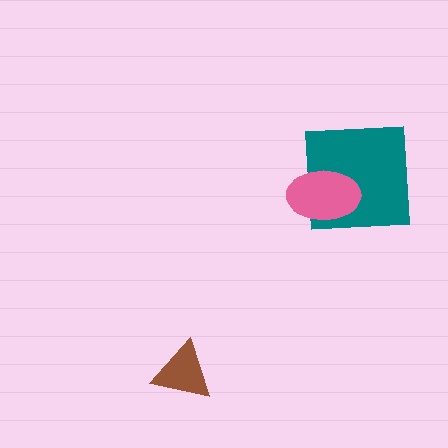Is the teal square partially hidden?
Yes, it is partially covered by another shape.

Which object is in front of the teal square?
The pink ellipse is in front of the teal square.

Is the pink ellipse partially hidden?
No, no other shape covers it.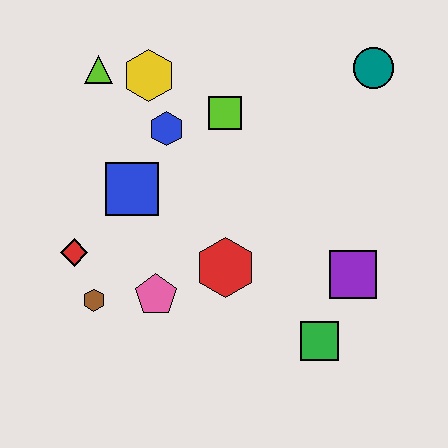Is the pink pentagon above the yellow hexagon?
No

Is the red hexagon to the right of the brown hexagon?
Yes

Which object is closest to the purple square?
The green square is closest to the purple square.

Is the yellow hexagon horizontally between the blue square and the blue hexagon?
Yes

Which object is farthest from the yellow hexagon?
The green square is farthest from the yellow hexagon.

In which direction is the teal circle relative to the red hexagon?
The teal circle is above the red hexagon.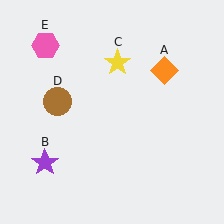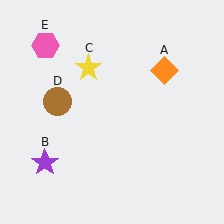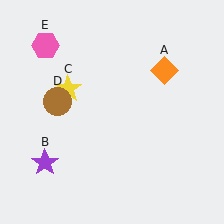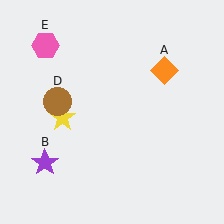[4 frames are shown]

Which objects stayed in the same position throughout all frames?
Orange diamond (object A) and purple star (object B) and brown circle (object D) and pink hexagon (object E) remained stationary.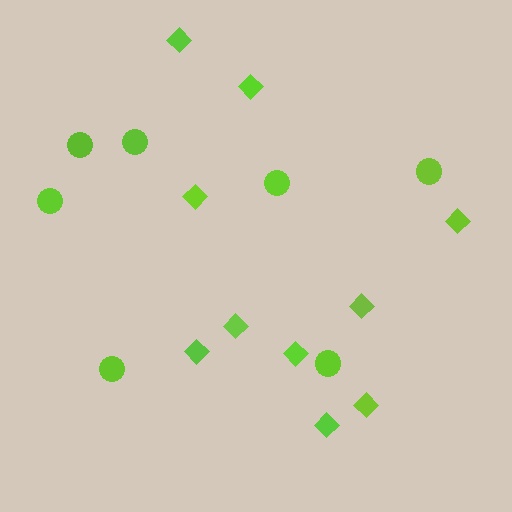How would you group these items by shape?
There are 2 groups: one group of diamonds (10) and one group of circles (7).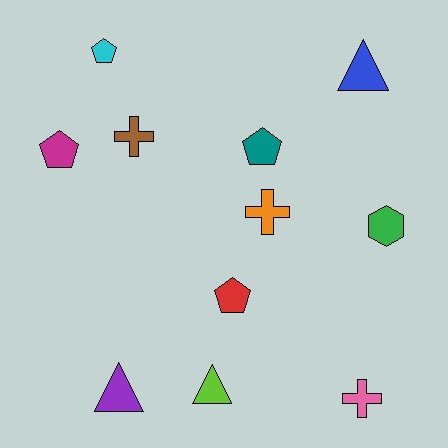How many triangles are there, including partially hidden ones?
There are 3 triangles.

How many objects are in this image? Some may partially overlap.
There are 11 objects.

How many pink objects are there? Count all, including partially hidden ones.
There is 1 pink object.